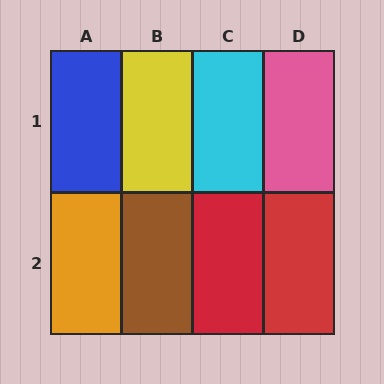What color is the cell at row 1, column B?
Yellow.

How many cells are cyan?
1 cell is cyan.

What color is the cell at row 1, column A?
Blue.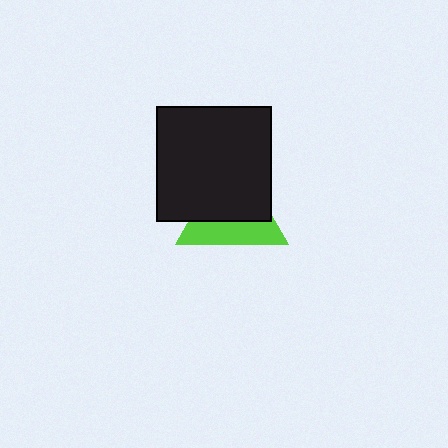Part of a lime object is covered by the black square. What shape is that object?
It is a triangle.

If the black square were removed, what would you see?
You would see the complete lime triangle.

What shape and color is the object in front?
The object in front is a black square.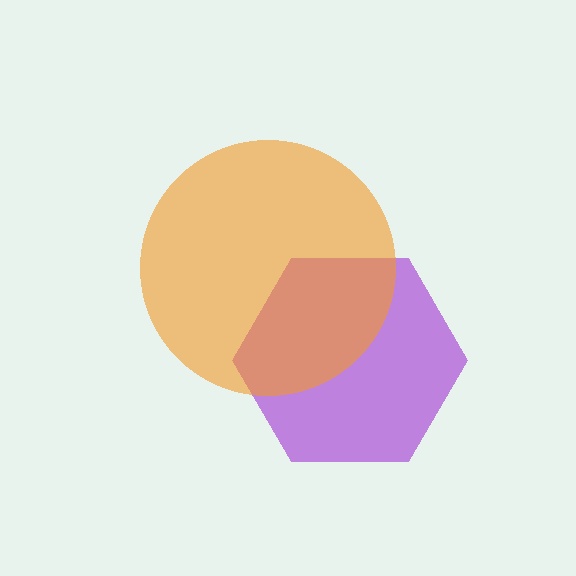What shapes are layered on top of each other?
The layered shapes are: a purple hexagon, an orange circle.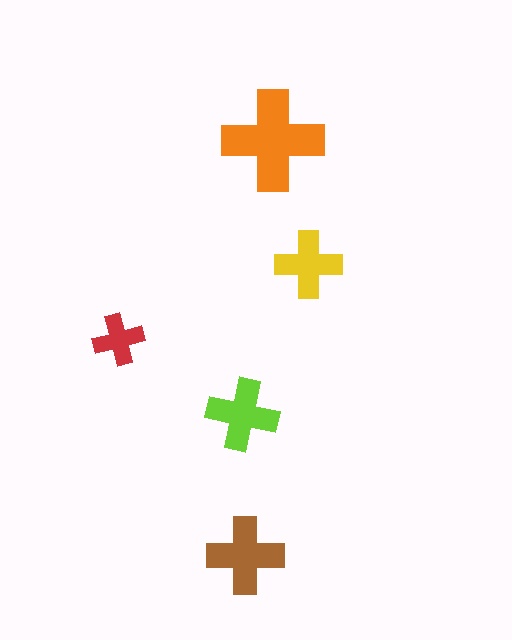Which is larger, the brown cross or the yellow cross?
The brown one.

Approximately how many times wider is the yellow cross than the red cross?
About 1.5 times wider.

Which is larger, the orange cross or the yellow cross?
The orange one.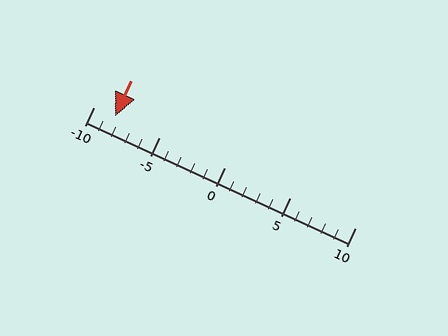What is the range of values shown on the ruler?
The ruler shows values from -10 to 10.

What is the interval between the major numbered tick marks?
The major tick marks are spaced 5 units apart.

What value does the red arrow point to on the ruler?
The red arrow points to approximately -8.